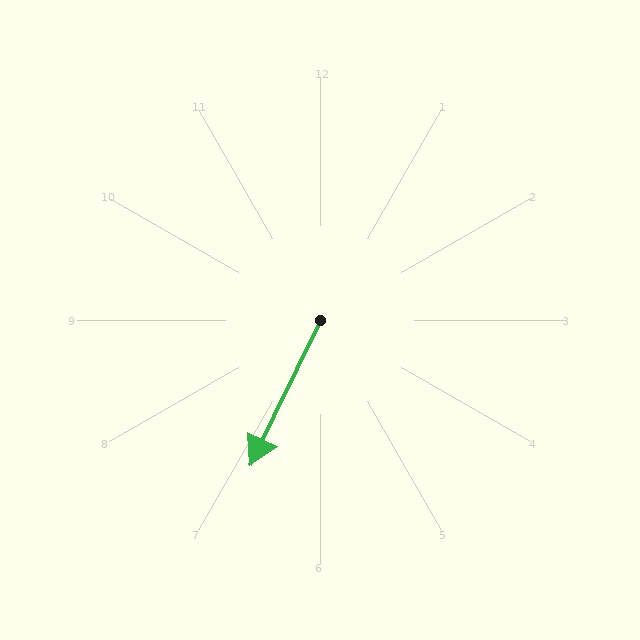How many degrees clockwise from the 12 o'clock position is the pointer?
Approximately 206 degrees.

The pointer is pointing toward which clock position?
Roughly 7 o'clock.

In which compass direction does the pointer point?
Southwest.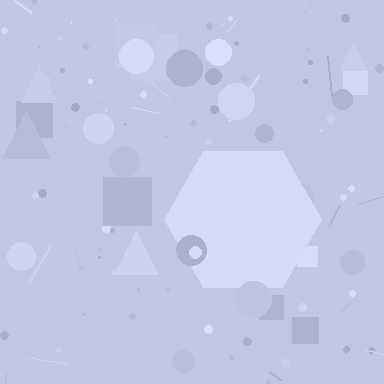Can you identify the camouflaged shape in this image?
The camouflaged shape is a hexagon.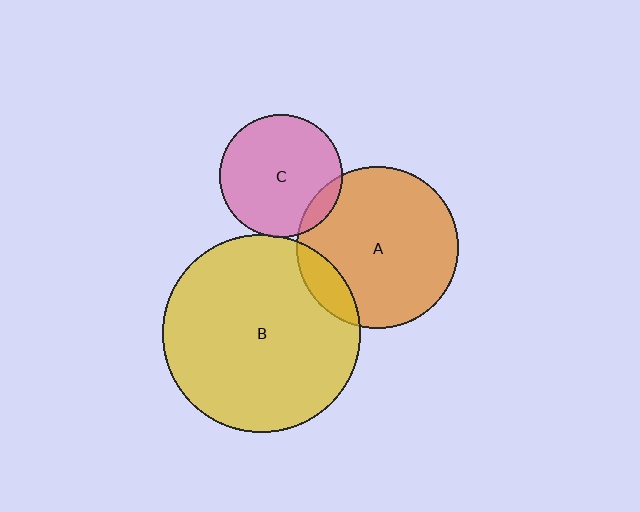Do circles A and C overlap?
Yes.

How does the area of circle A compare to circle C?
Approximately 1.7 times.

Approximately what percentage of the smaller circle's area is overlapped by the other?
Approximately 10%.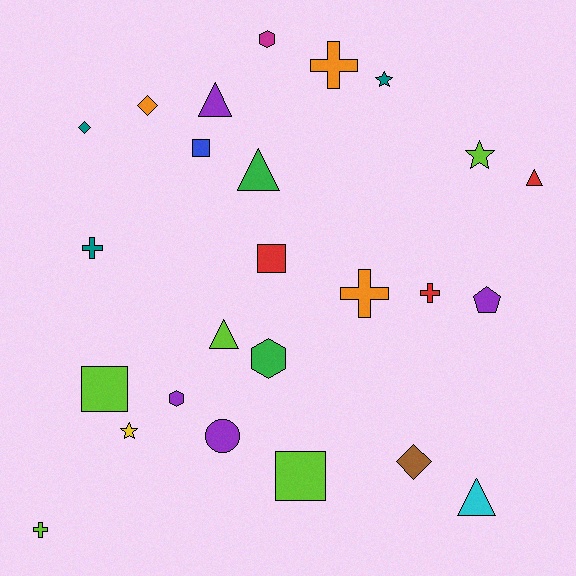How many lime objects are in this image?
There are 5 lime objects.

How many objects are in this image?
There are 25 objects.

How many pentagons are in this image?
There is 1 pentagon.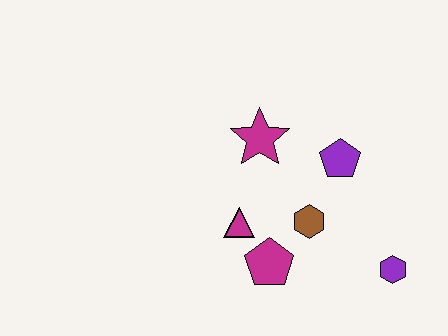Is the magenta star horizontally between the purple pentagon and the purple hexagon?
No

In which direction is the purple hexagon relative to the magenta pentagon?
The purple hexagon is to the right of the magenta pentagon.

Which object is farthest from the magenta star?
The purple hexagon is farthest from the magenta star.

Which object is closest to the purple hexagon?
The brown hexagon is closest to the purple hexagon.